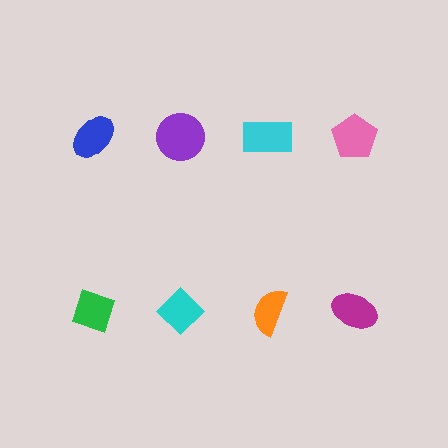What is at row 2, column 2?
A cyan diamond.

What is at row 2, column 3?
An orange semicircle.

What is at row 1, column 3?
A cyan rectangle.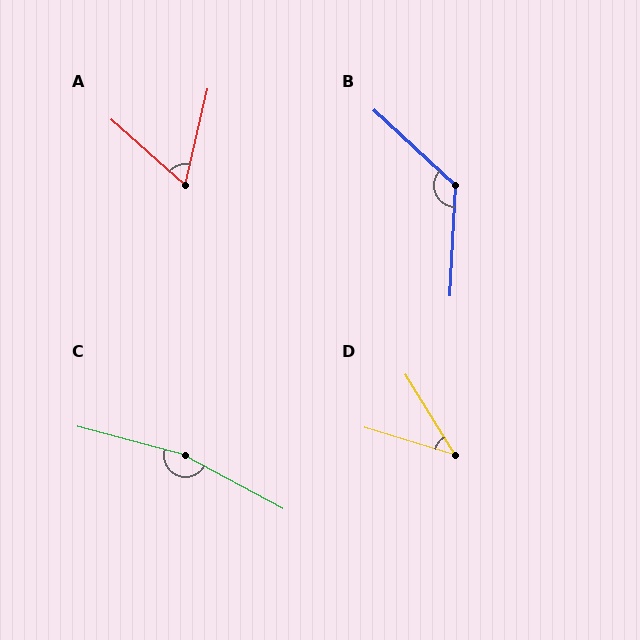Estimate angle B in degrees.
Approximately 130 degrees.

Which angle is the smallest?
D, at approximately 42 degrees.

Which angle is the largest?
C, at approximately 167 degrees.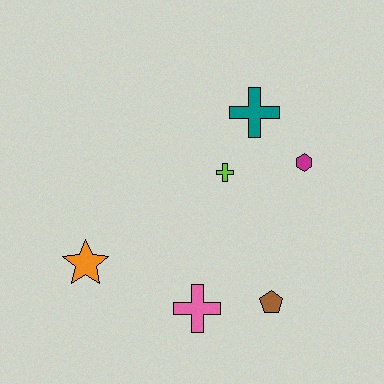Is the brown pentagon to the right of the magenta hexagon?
No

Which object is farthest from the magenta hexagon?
The orange star is farthest from the magenta hexagon.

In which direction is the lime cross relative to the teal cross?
The lime cross is below the teal cross.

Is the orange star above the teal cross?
No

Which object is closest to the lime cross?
The teal cross is closest to the lime cross.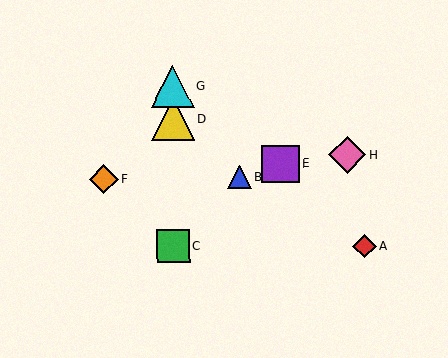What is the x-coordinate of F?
Object F is at x≈104.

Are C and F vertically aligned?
No, C is at x≈174 and F is at x≈104.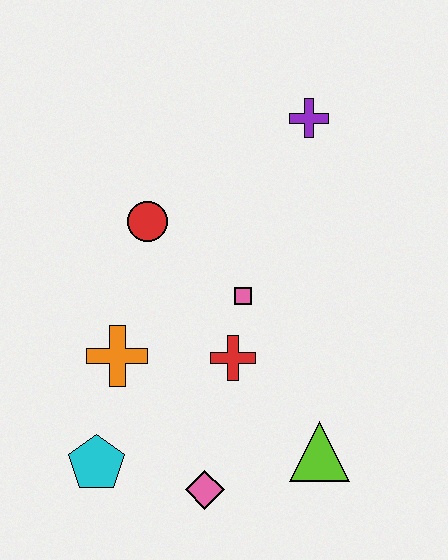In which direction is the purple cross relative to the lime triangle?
The purple cross is above the lime triangle.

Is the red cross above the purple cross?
No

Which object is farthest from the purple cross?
The cyan pentagon is farthest from the purple cross.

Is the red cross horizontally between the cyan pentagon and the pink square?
Yes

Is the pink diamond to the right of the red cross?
No